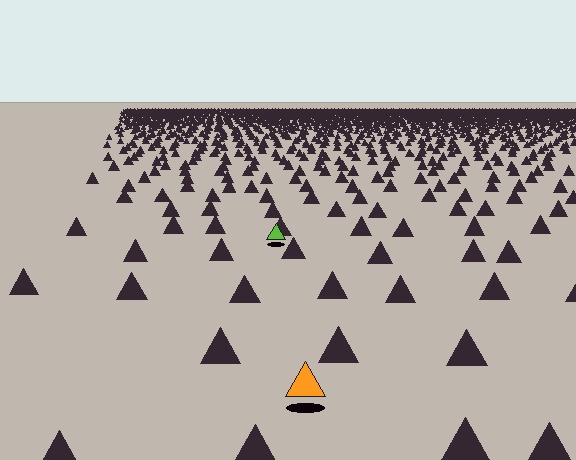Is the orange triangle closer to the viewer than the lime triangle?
Yes. The orange triangle is closer — you can tell from the texture gradient: the ground texture is coarser near it.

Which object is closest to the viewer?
The orange triangle is closest. The texture marks near it are larger and more spread out.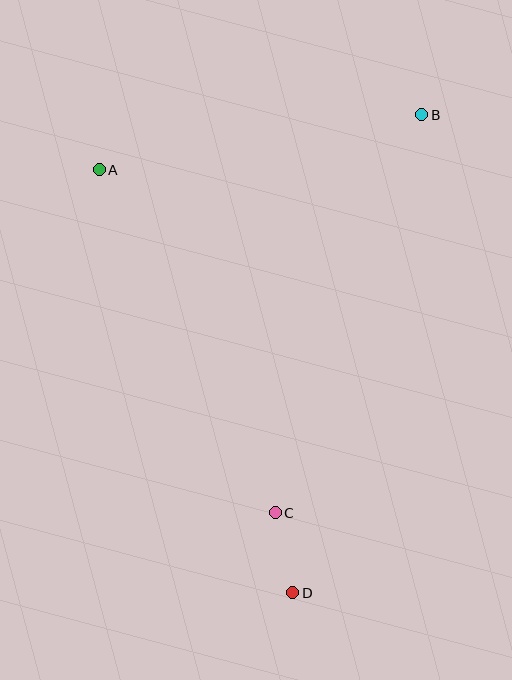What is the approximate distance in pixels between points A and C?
The distance between A and C is approximately 386 pixels.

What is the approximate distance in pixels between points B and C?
The distance between B and C is approximately 424 pixels.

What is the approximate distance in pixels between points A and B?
The distance between A and B is approximately 328 pixels.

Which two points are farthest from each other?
Points B and D are farthest from each other.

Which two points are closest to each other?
Points C and D are closest to each other.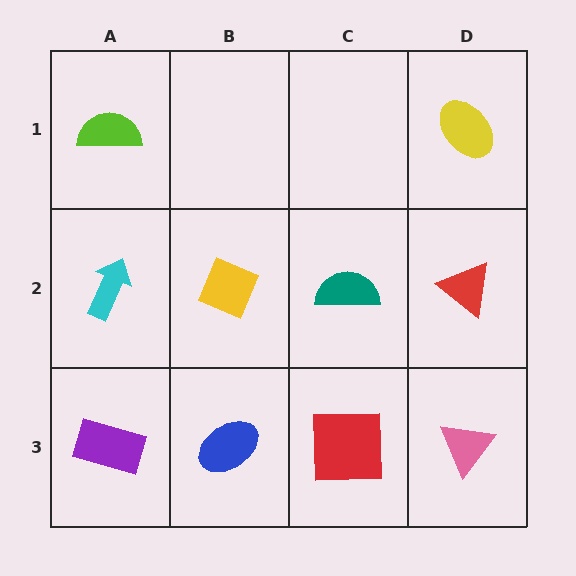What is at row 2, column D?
A red triangle.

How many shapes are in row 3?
4 shapes.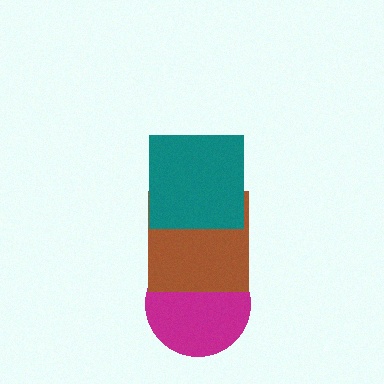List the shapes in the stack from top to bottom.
From top to bottom: the teal square, the brown square, the magenta circle.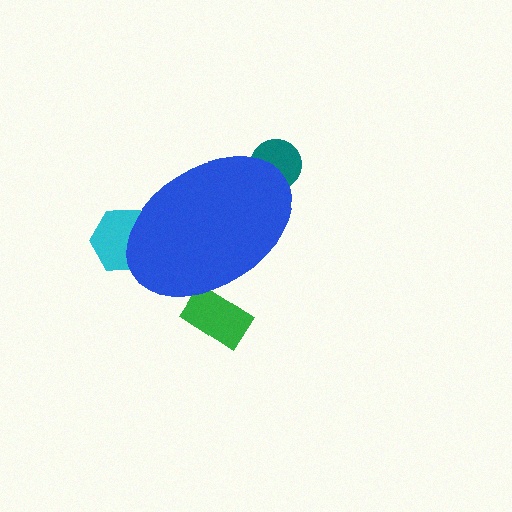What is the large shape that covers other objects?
A blue ellipse.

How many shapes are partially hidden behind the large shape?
3 shapes are partially hidden.